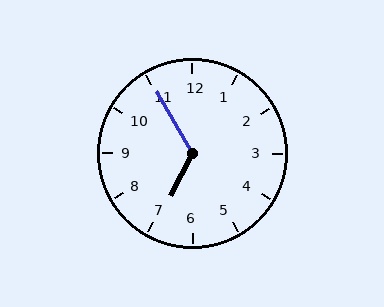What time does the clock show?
6:55.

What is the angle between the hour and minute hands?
Approximately 122 degrees.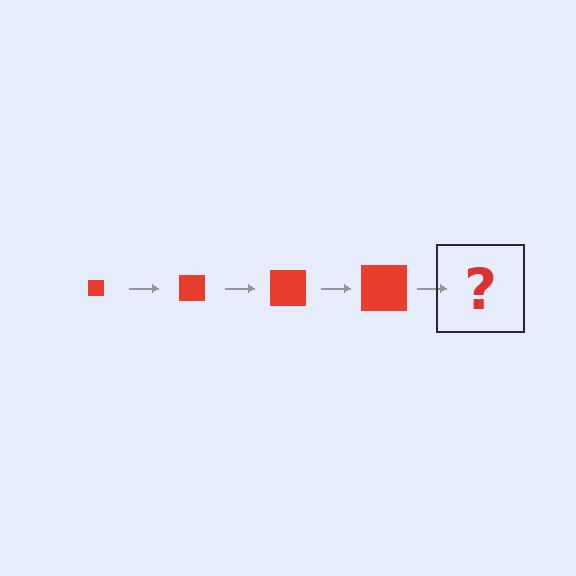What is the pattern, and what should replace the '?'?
The pattern is that the square gets progressively larger each step. The '?' should be a red square, larger than the previous one.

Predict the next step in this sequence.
The next step is a red square, larger than the previous one.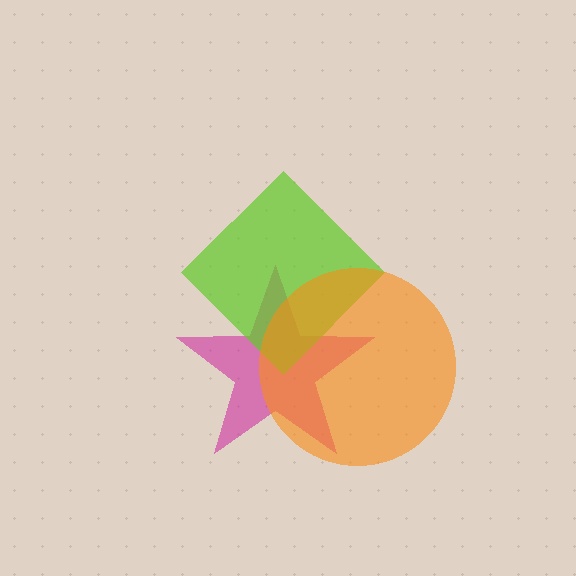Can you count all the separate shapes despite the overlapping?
Yes, there are 3 separate shapes.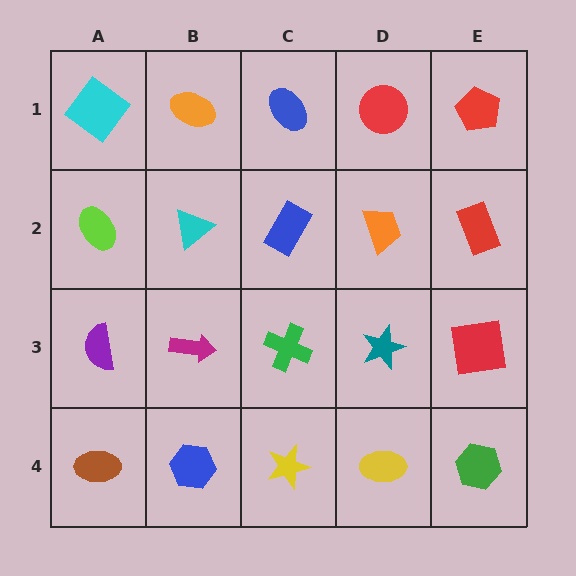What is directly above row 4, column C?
A green cross.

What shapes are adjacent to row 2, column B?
An orange ellipse (row 1, column B), a magenta arrow (row 3, column B), a lime ellipse (row 2, column A), a blue rectangle (row 2, column C).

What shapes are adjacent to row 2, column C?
A blue ellipse (row 1, column C), a green cross (row 3, column C), a cyan triangle (row 2, column B), an orange trapezoid (row 2, column D).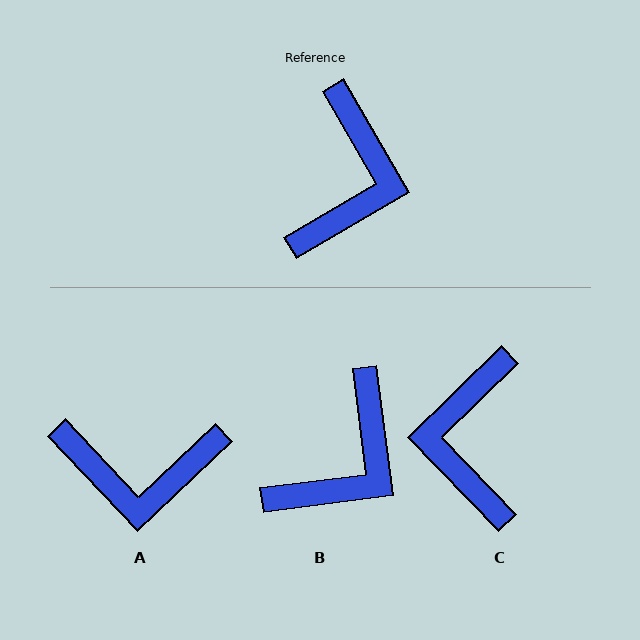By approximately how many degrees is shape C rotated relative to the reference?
Approximately 166 degrees clockwise.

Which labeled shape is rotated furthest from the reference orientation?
C, about 166 degrees away.